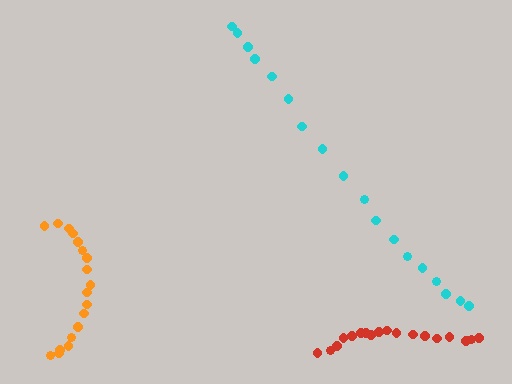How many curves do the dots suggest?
There are 3 distinct paths.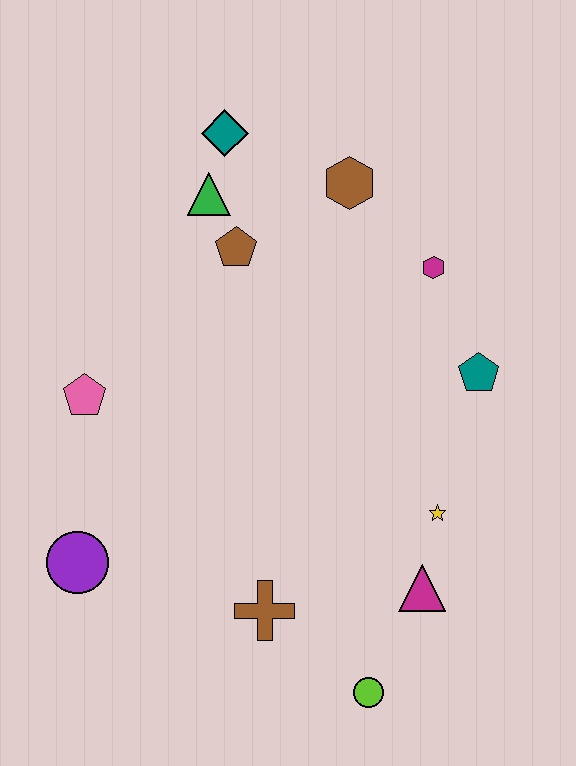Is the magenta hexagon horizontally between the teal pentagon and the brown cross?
Yes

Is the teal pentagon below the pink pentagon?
No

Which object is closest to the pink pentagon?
The purple circle is closest to the pink pentagon.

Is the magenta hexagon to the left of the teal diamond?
No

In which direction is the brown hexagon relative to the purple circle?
The brown hexagon is above the purple circle.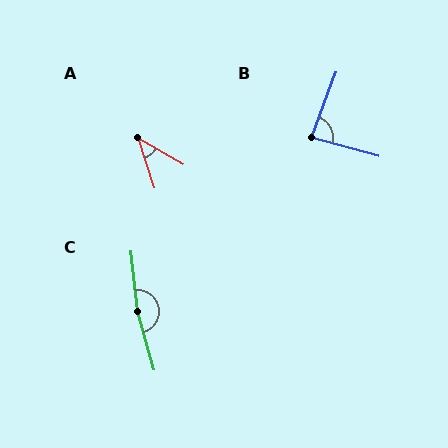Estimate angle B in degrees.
Approximately 85 degrees.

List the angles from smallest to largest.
A (41°), B (85°), C (170°).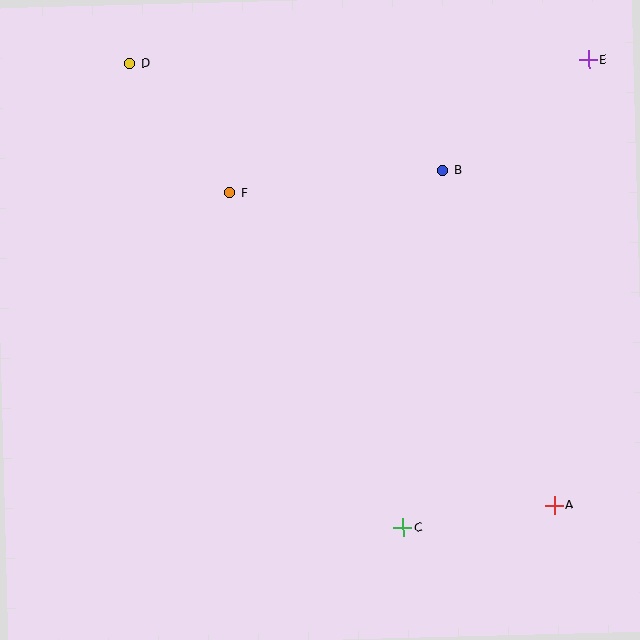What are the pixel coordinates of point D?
Point D is at (130, 64).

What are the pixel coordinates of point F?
Point F is at (229, 193).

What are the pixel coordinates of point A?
Point A is at (554, 505).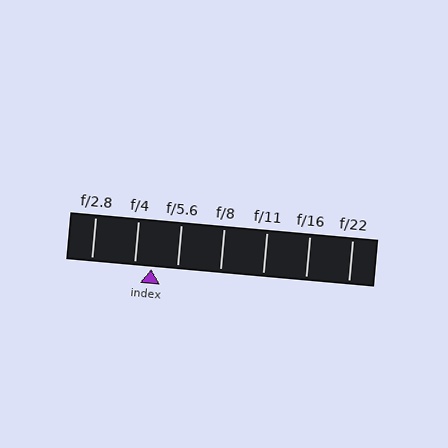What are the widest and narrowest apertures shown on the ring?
The widest aperture shown is f/2.8 and the narrowest is f/22.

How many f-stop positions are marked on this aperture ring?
There are 7 f-stop positions marked.